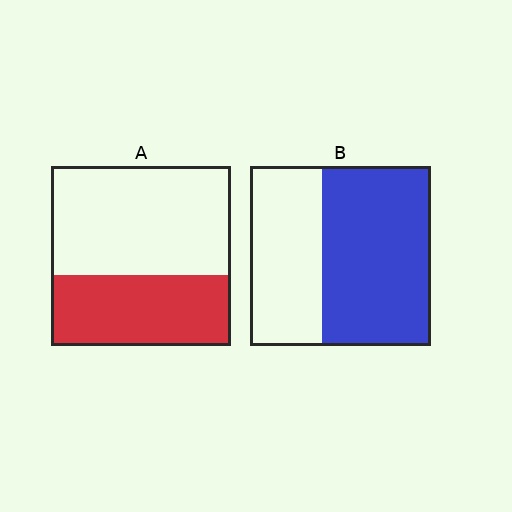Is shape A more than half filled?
No.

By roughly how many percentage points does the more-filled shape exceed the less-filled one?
By roughly 20 percentage points (B over A).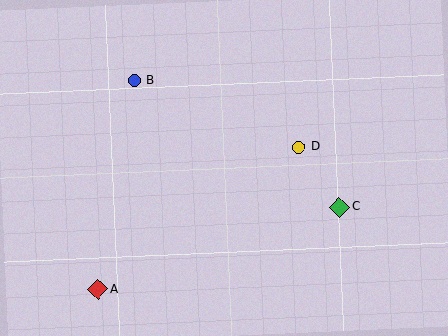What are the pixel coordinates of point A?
Point A is at (98, 289).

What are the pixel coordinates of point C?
Point C is at (340, 207).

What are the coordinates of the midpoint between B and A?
The midpoint between B and A is at (116, 185).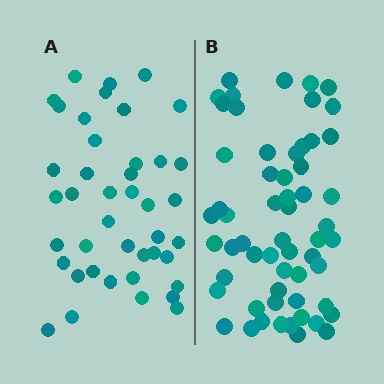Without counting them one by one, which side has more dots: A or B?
Region B (the right region) has more dots.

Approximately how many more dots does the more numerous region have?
Region B has approximately 15 more dots than region A.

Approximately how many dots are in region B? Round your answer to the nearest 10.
About 60 dots. (The exact count is 58, which rounds to 60.)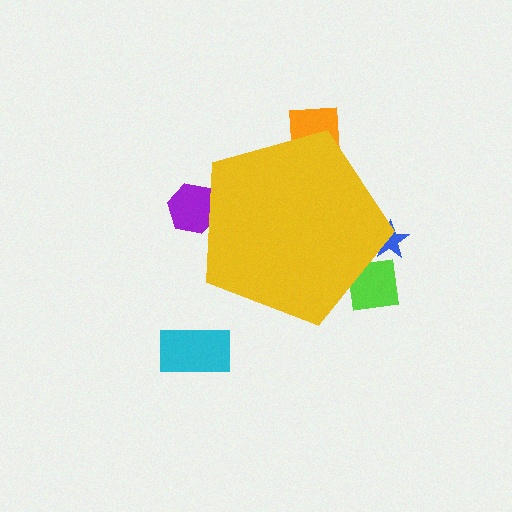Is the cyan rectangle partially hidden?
No, the cyan rectangle is fully visible.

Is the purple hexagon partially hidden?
Yes, the purple hexagon is partially hidden behind the yellow pentagon.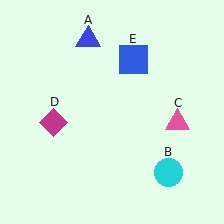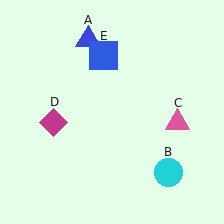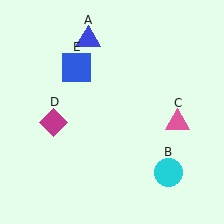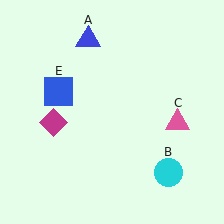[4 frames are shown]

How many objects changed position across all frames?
1 object changed position: blue square (object E).